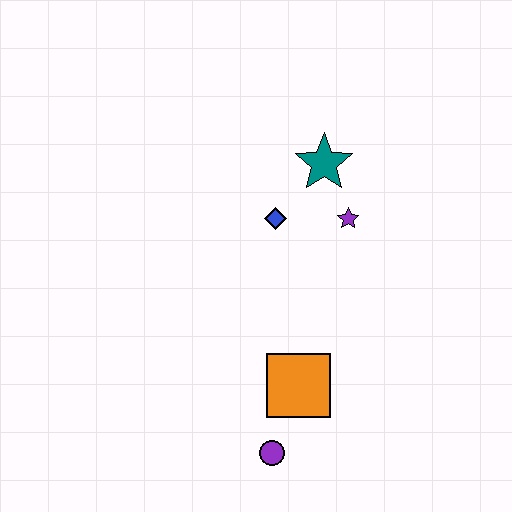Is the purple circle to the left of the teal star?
Yes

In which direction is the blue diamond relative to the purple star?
The blue diamond is to the left of the purple star.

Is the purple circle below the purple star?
Yes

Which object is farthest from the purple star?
The purple circle is farthest from the purple star.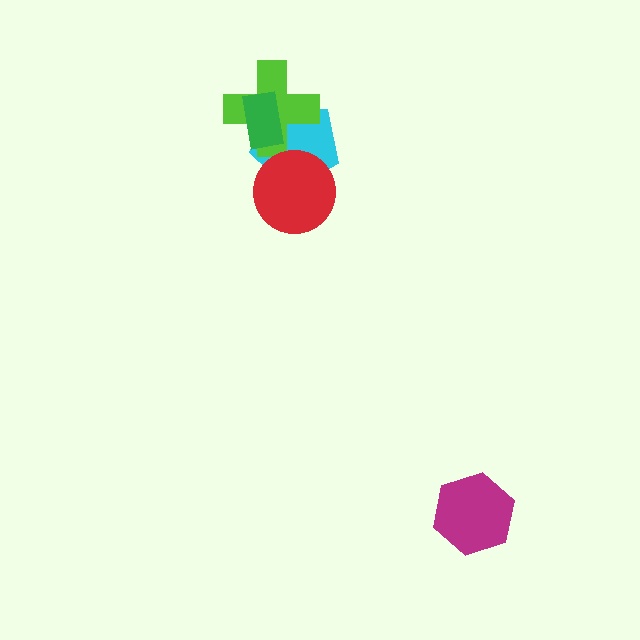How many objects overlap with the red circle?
1 object overlaps with the red circle.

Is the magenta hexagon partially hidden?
No, no other shape covers it.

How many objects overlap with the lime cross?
2 objects overlap with the lime cross.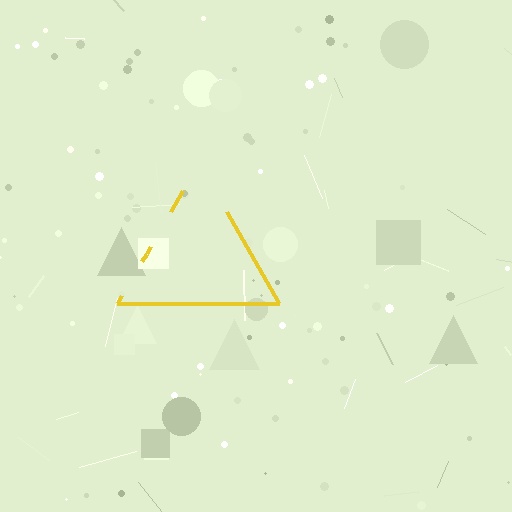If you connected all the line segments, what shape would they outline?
They would outline a triangle.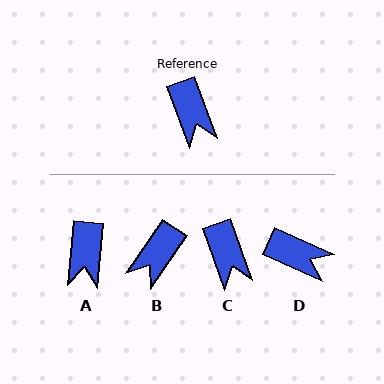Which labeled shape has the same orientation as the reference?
C.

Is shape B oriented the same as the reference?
No, it is off by about 55 degrees.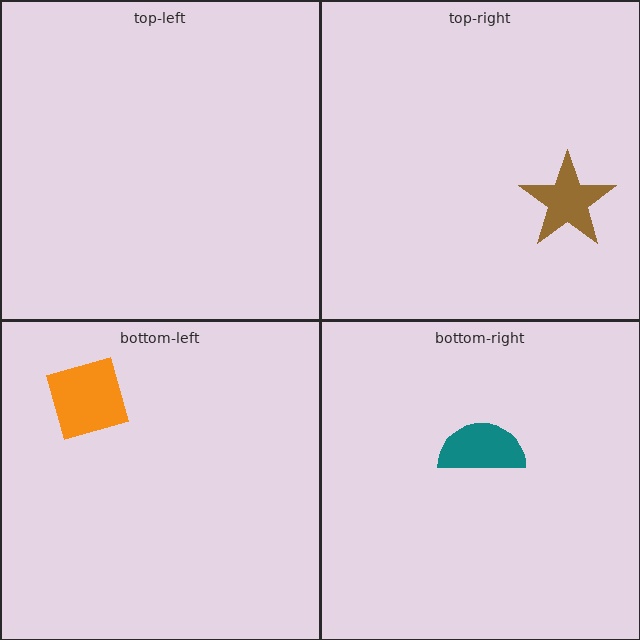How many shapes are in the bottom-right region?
1.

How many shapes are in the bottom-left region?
1.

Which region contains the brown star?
The top-right region.